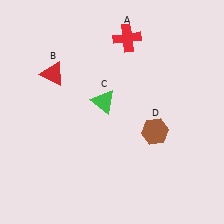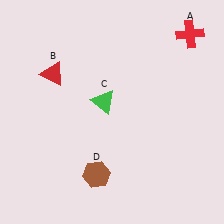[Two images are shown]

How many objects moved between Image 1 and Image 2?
2 objects moved between the two images.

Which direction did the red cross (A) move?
The red cross (A) moved right.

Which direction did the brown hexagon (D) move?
The brown hexagon (D) moved left.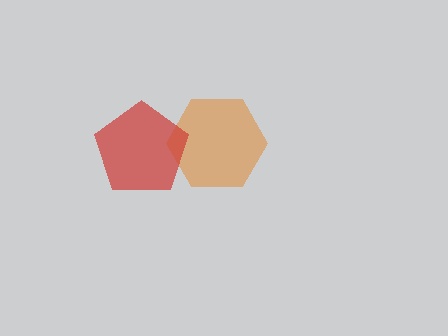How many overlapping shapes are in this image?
There are 2 overlapping shapes in the image.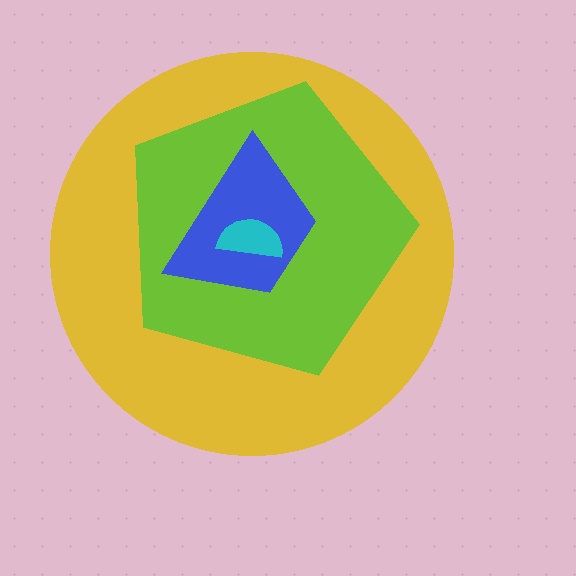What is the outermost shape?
The yellow circle.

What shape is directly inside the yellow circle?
The lime pentagon.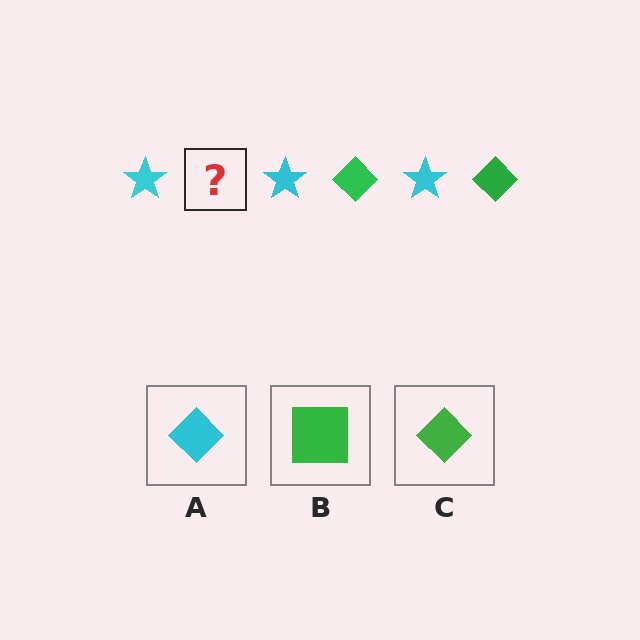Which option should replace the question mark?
Option C.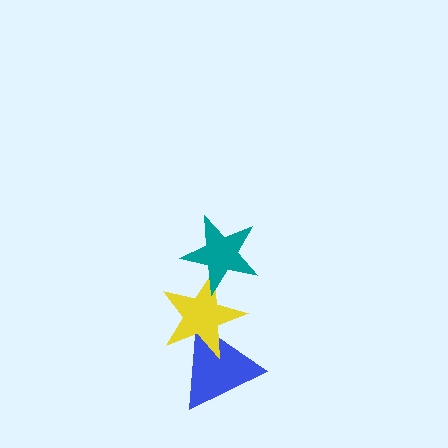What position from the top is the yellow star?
The yellow star is 2nd from the top.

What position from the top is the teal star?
The teal star is 1st from the top.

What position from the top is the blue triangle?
The blue triangle is 3rd from the top.